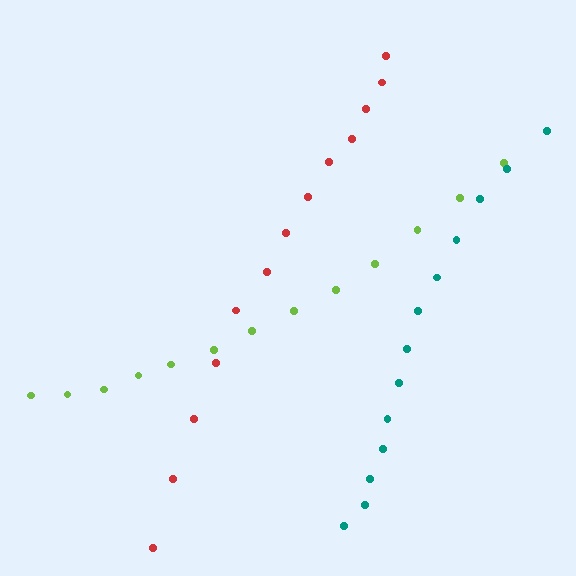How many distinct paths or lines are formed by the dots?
There are 3 distinct paths.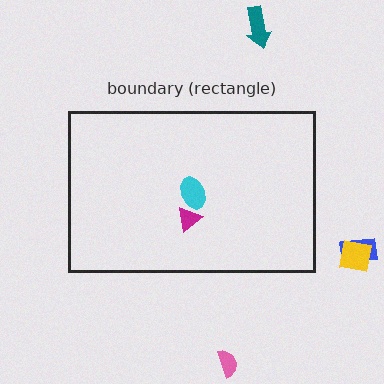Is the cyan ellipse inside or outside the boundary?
Inside.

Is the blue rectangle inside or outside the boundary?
Outside.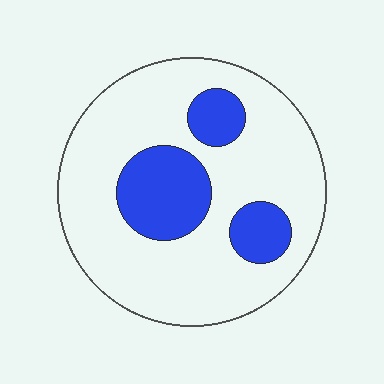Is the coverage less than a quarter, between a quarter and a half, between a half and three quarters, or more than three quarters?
Less than a quarter.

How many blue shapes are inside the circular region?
3.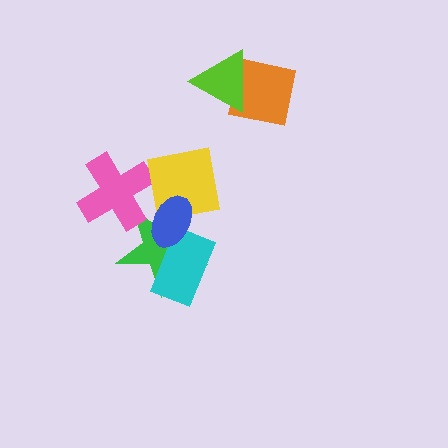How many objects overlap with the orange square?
1 object overlaps with the orange square.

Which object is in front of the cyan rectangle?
The blue ellipse is in front of the cyan rectangle.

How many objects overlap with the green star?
4 objects overlap with the green star.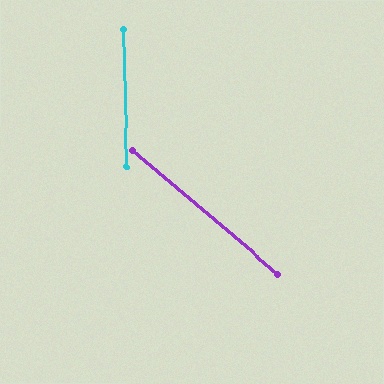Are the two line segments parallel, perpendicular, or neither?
Neither parallel nor perpendicular — they differ by about 48°.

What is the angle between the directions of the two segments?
Approximately 48 degrees.